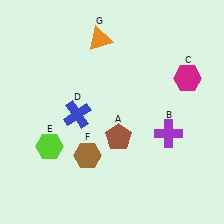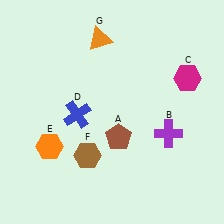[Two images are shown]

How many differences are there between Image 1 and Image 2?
There is 1 difference between the two images.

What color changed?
The hexagon (E) changed from lime in Image 1 to orange in Image 2.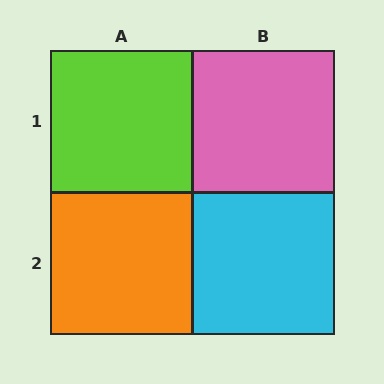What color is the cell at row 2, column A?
Orange.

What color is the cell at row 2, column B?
Cyan.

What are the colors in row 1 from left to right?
Lime, pink.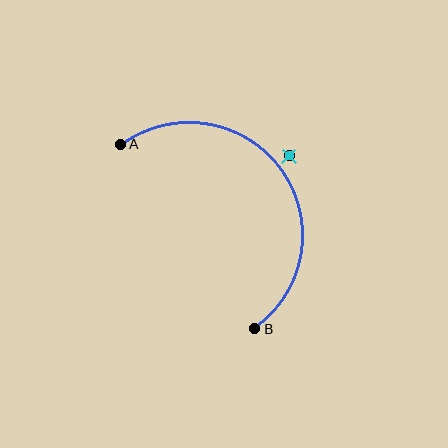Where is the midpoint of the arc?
The arc midpoint is the point on the curve farthest from the straight line joining A and B. It sits above and to the right of that line.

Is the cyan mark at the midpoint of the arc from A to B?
No — the cyan mark does not lie on the arc at all. It sits slightly outside the curve.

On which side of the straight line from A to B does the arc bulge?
The arc bulges above and to the right of the straight line connecting A and B.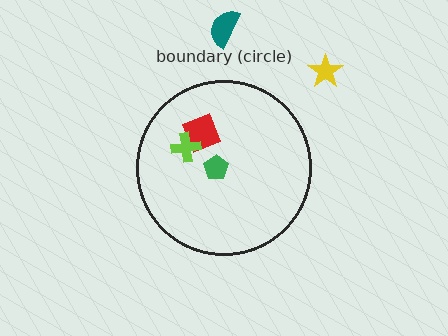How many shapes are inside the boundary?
3 inside, 2 outside.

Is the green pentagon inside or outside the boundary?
Inside.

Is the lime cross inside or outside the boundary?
Inside.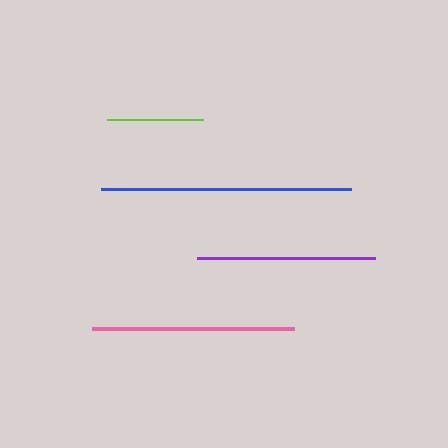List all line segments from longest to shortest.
From longest to shortest: blue, pink, purple, lime.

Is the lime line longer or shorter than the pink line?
The pink line is longer than the lime line.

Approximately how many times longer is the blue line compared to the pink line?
The blue line is approximately 1.2 times the length of the pink line.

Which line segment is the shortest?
The lime line is the shortest at approximately 96 pixels.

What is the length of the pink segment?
The pink segment is approximately 202 pixels long.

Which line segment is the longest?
The blue line is the longest at approximately 250 pixels.